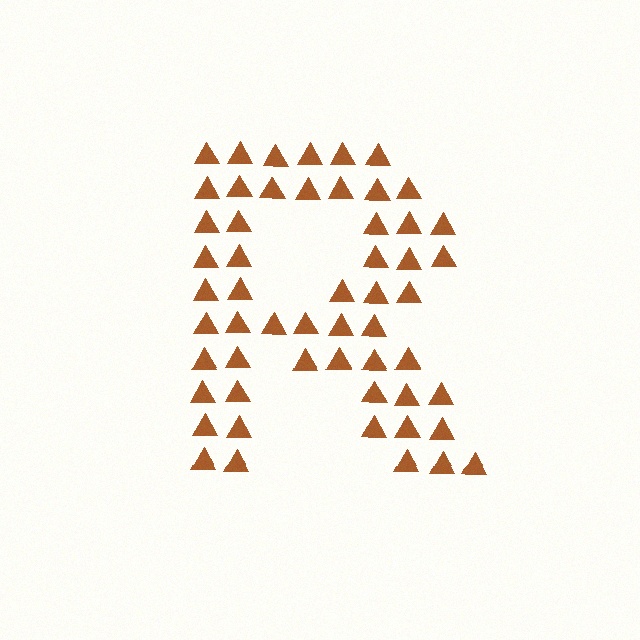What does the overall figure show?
The overall figure shows the letter R.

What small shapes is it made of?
It is made of small triangles.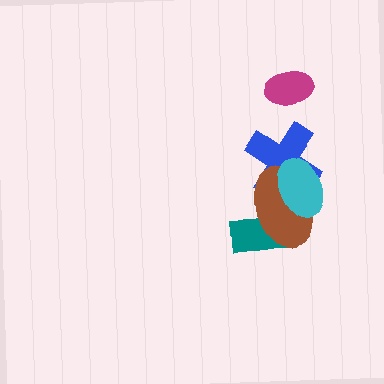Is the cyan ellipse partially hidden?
No, no other shape covers it.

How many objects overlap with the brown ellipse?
3 objects overlap with the brown ellipse.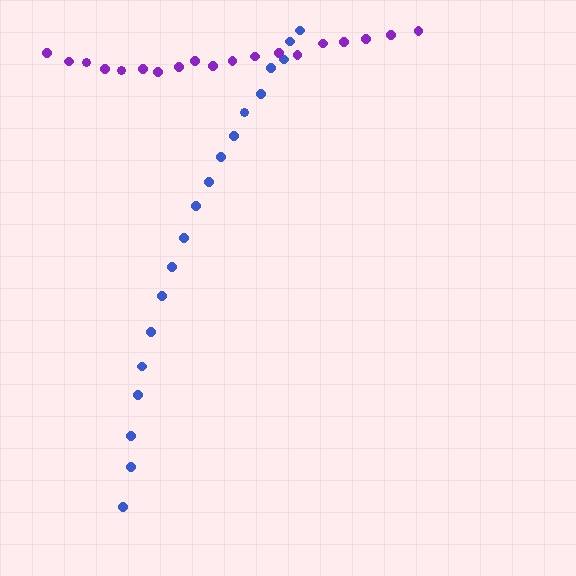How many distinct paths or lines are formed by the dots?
There are 2 distinct paths.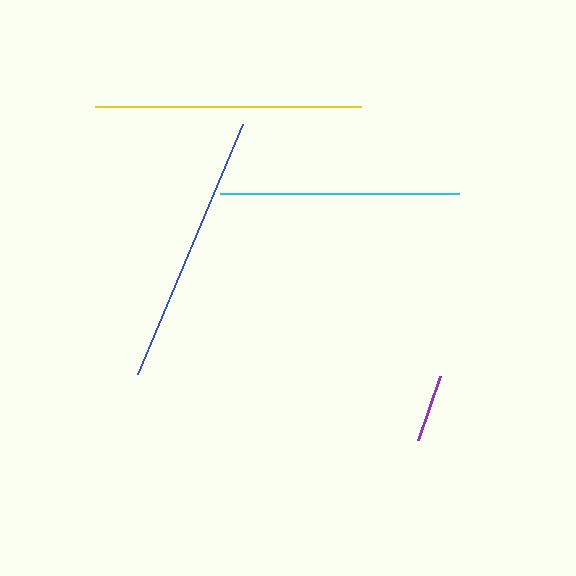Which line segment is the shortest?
The purple line is the shortest at approximately 68 pixels.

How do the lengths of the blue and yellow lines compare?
The blue and yellow lines are approximately the same length.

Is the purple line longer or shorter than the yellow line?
The yellow line is longer than the purple line.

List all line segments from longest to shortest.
From longest to shortest: blue, yellow, cyan, purple.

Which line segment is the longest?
The blue line is the longest at approximately 272 pixels.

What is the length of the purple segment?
The purple segment is approximately 68 pixels long.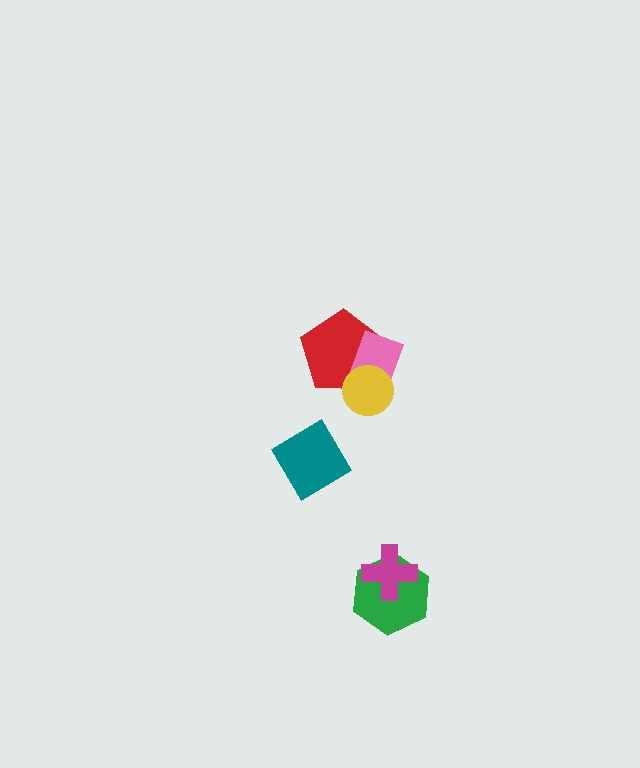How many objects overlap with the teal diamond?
0 objects overlap with the teal diamond.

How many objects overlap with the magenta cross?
1 object overlaps with the magenta cross.